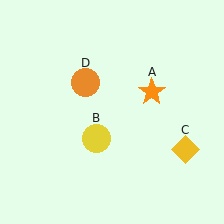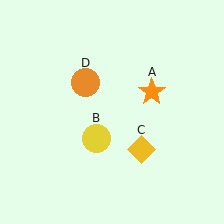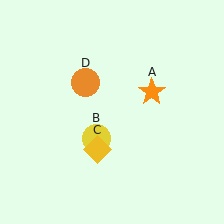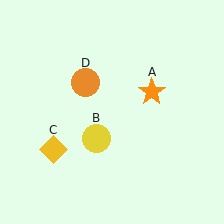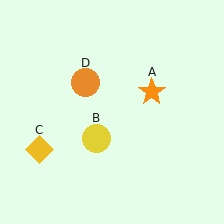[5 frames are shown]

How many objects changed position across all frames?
1 object changed position: yellow diamond (object C).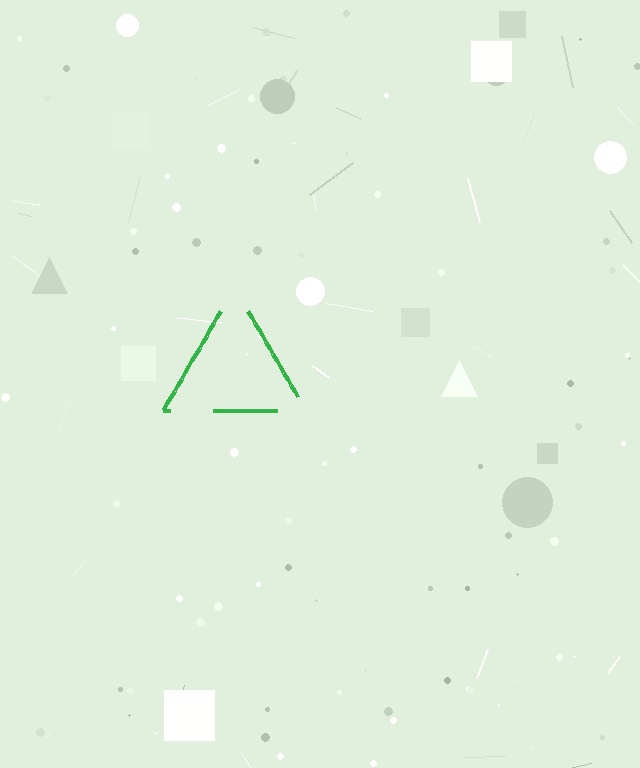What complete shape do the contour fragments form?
The contour fragments form a triangle.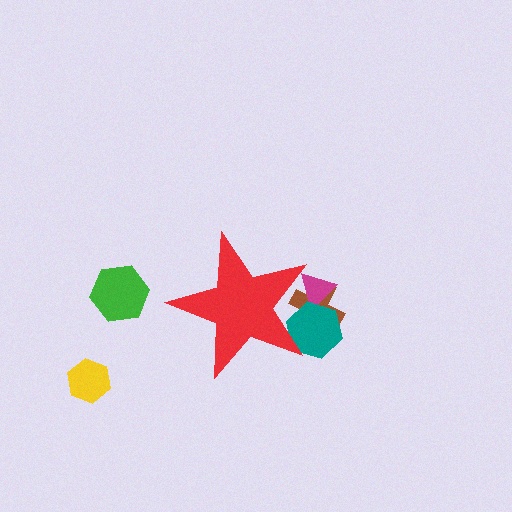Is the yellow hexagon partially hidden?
No, the yellow hexagon is fully visible.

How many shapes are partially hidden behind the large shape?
3 shapes are partially hidden.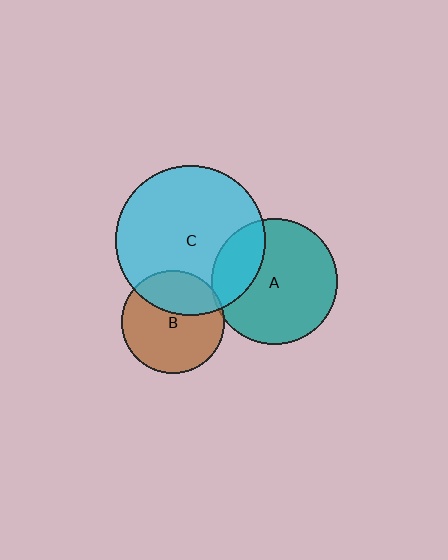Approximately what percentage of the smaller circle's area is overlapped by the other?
Approximately 35%.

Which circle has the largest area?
Circle C (cyan).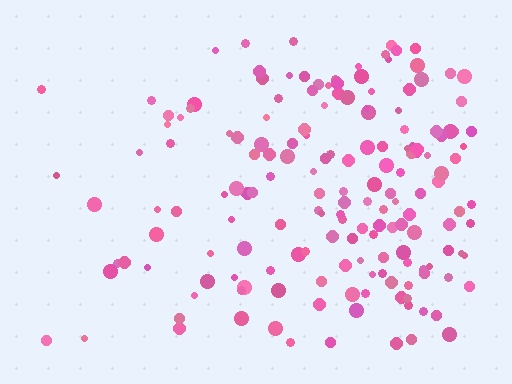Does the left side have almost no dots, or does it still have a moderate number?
Still a moderate number, just noticeably fewer than the right.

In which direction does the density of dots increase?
From left to right, with the right side densest.